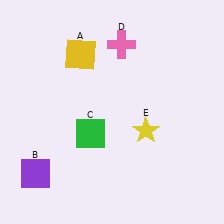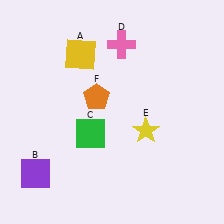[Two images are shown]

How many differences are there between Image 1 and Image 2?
There is 1 difference between the two images.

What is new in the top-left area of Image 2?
An orange pentagon (F) was added in the top-left area of Image 2.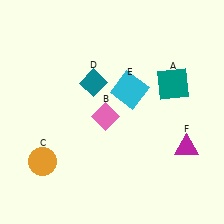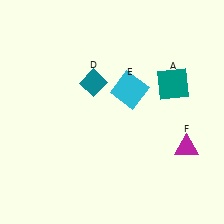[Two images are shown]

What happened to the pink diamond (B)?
The pink diamond (B) was removed in Image 2. It was in the bottom-left area of Image 1.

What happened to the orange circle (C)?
The orange circle (C) was removed in Image 2. It was in the bottom-left area of Image 1.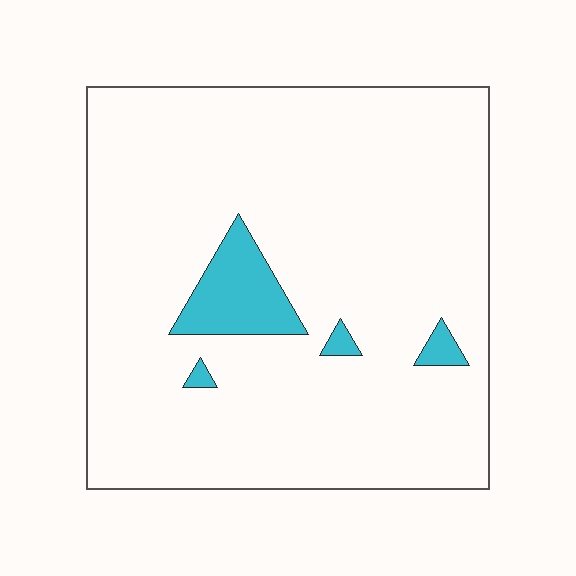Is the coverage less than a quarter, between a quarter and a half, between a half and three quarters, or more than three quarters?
Less than a quarter.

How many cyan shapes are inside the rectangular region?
4.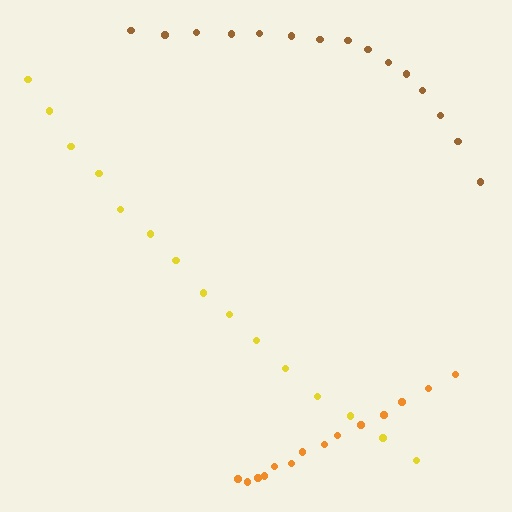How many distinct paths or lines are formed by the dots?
There are 3 distinct paths.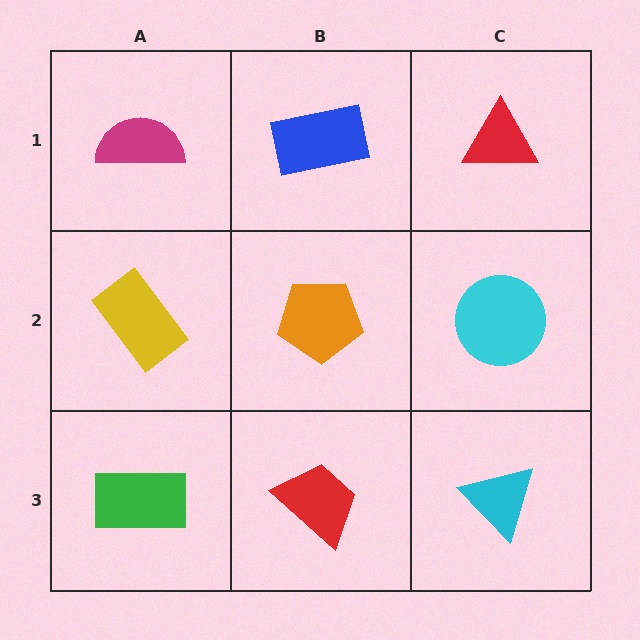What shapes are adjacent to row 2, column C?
A red triangle (row 1, column C), a cyan triangle (row 3, column C), an orange pentagon (row 2, column B).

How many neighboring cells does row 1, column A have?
2.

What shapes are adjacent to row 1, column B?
An orange pentagon (row 2, column B), a magenta semicircle (row 1, column A), a red triangle (row 1, column C).